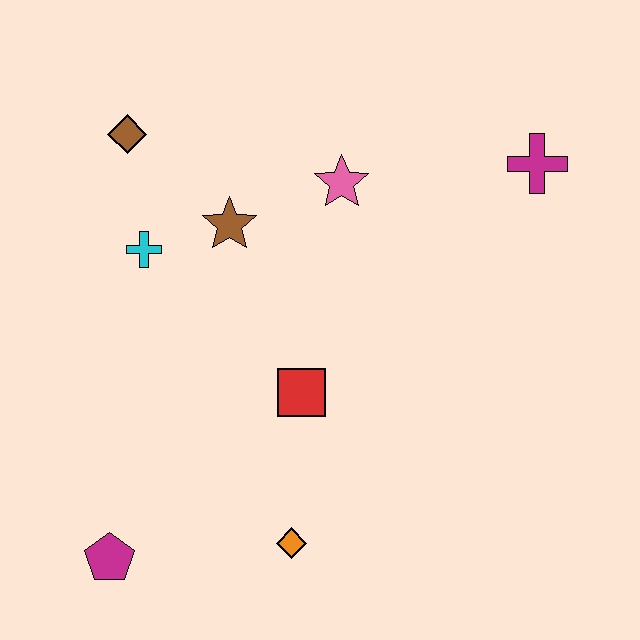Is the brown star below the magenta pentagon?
No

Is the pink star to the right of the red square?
Yes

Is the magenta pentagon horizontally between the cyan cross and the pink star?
No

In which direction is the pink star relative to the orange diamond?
The pink star is above the orange diamond.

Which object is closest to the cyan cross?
The brown star is closest to the cyan cross.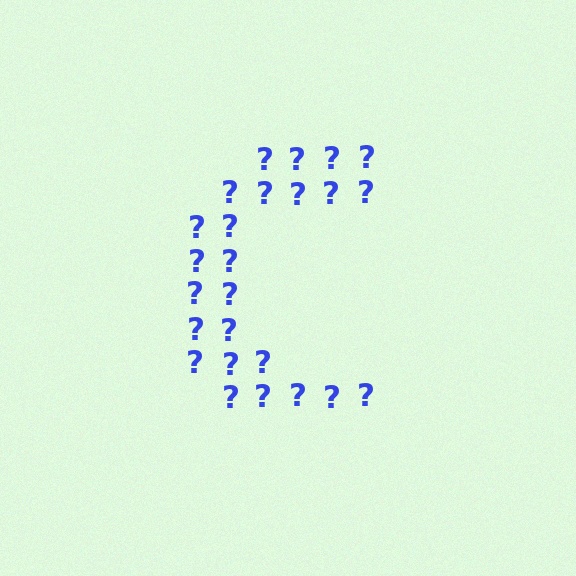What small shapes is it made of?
It is made of small question marks.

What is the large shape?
The large shape is the letter C.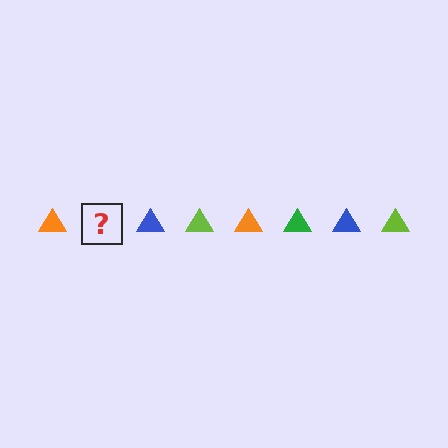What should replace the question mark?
The question mark should be replaced with a green triangle.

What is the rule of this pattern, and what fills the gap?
The rule is that the pattern cycles through orange, green, blue, lime triangles. The gap should be filled with a green triangle.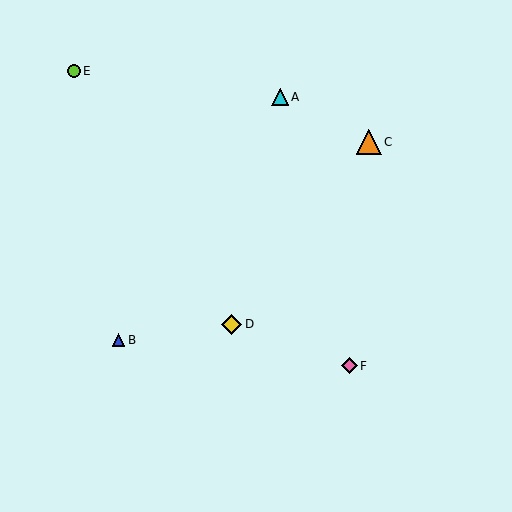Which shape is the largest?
The orange triangle (labeled C) is the largest.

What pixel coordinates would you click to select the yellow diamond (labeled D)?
Click at (232, 324) to select the yellow diamond D.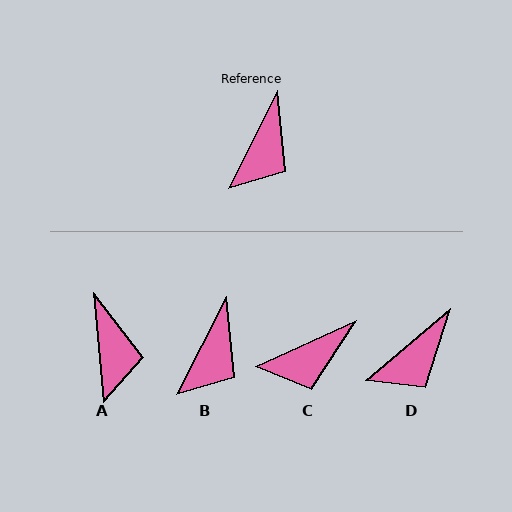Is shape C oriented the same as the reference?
No, it is off by about 39 degrees.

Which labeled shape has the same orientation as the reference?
B.